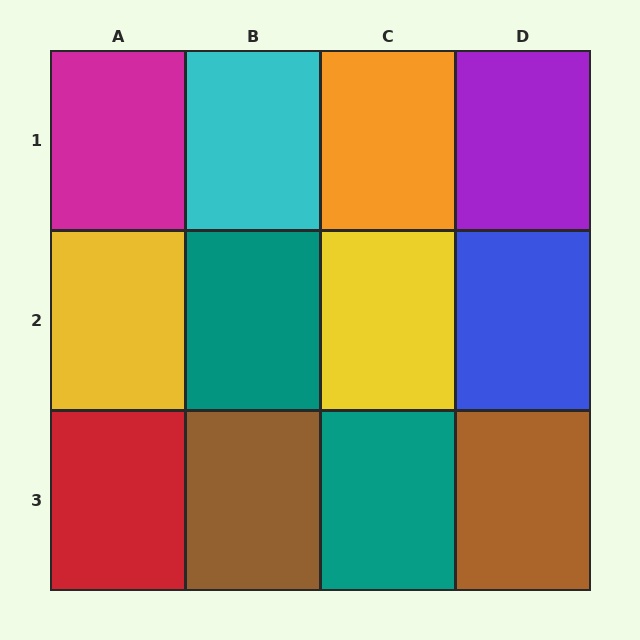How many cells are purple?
1 cell is purple.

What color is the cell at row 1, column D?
Purple.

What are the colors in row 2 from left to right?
Yellow, teal, yellow, blue.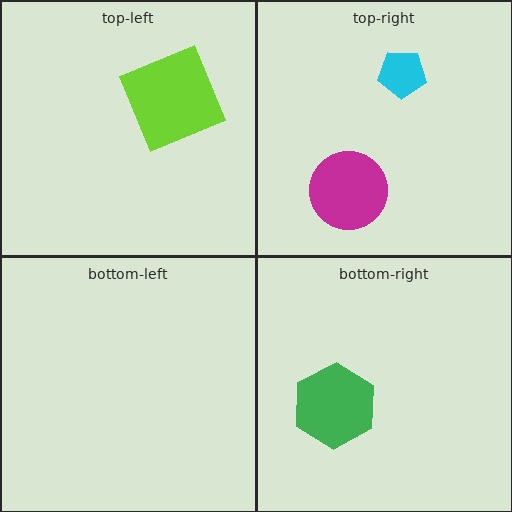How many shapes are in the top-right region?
2.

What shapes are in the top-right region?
The magenta circle, the cyan pentagon.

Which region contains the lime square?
The top-left region.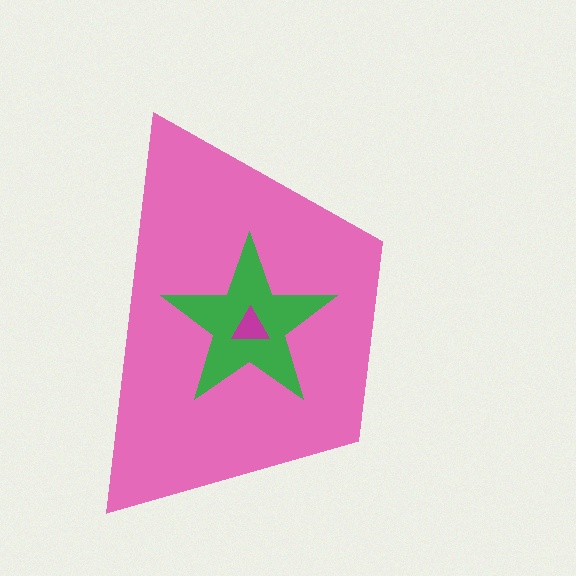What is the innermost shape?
The magenta triangle.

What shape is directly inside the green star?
The magenta triangle.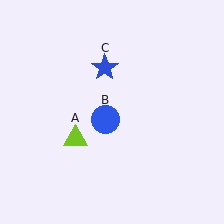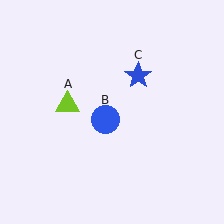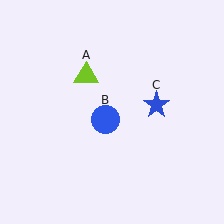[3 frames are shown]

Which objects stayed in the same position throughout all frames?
Blue circle (object B) remained stationary.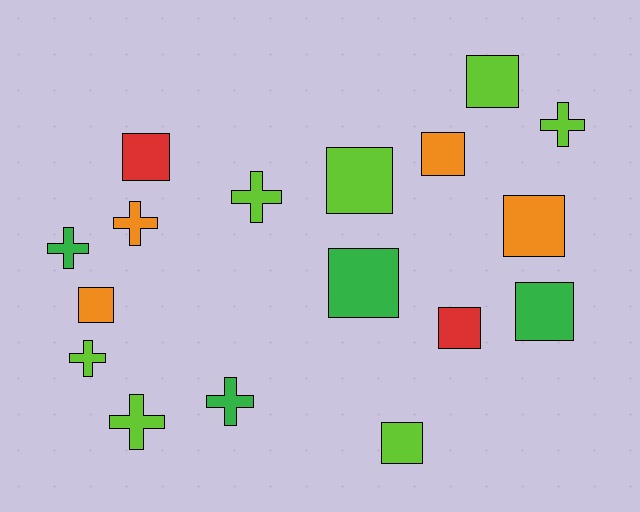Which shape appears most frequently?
Square, with 10 objects.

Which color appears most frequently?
Lime, with 7 objects.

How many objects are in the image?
There are 17 objects.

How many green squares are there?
There are 2 green squares.